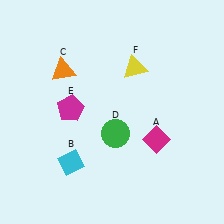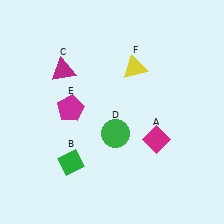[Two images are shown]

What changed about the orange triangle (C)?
In Image 1, C is orange. In Image 2, it changed to magenta.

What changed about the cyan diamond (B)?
In Image 1, B is cyan. In Image 2, it changed to green.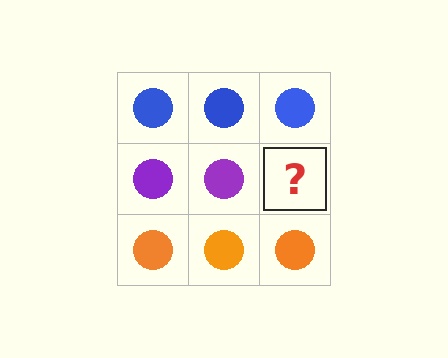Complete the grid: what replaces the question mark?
The question mark should be replaced with a purple circle.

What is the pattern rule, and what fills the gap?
The rule is that each row has a consistent color. The gap should be filled with a purple circle.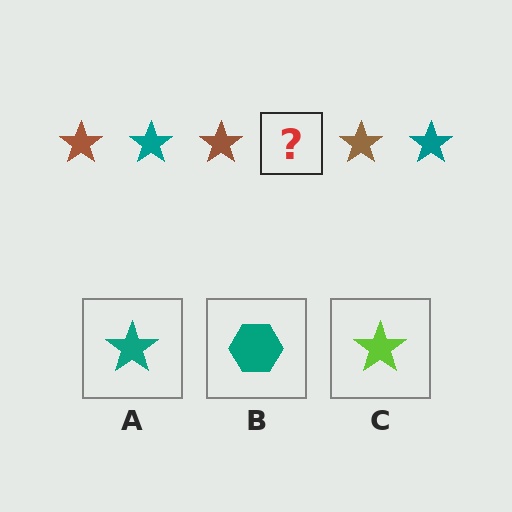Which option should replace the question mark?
Option A.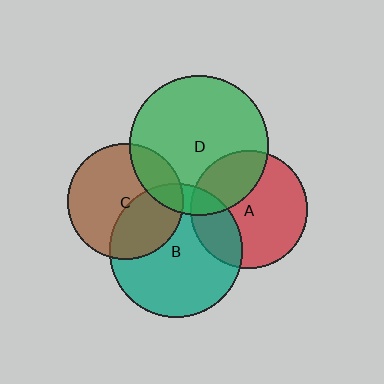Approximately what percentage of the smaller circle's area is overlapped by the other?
Approximately 20%.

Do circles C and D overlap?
Yes.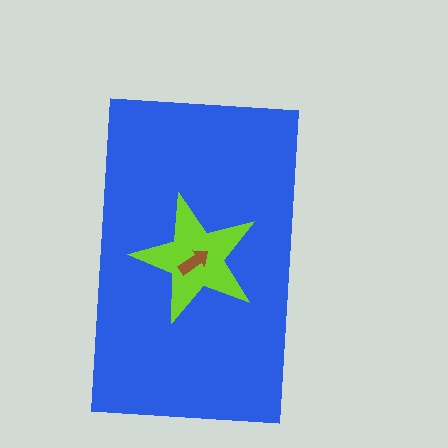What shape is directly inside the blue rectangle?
The lime star.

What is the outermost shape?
The blue rectangle.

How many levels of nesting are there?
3.